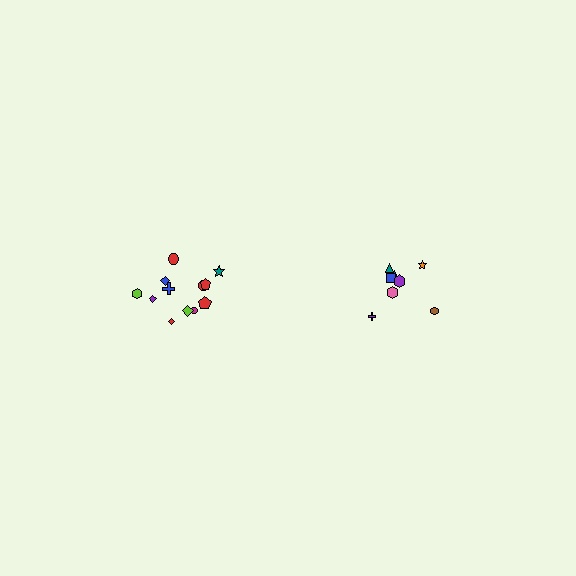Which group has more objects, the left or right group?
The left group.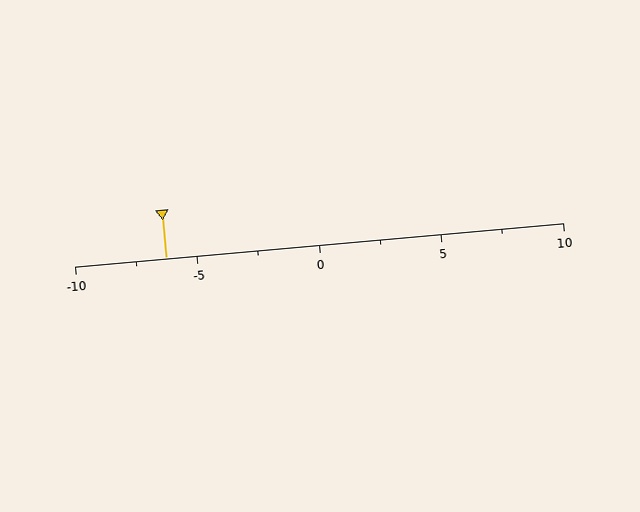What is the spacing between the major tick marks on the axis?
The major ticks are spaced 5 apart.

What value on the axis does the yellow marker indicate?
The marker indicates approximately -6.2.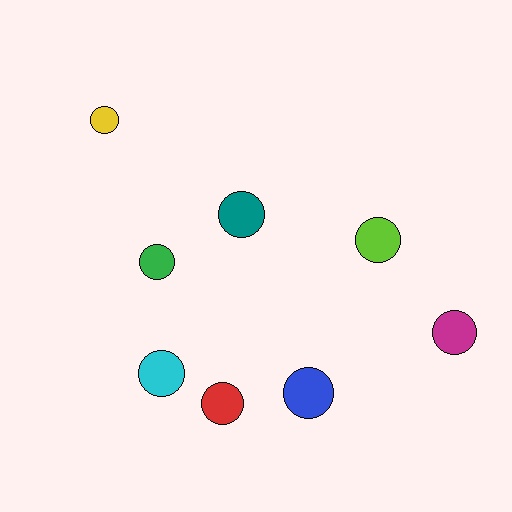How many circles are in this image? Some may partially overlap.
There are 8 circles.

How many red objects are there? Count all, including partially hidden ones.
There is 1 red object.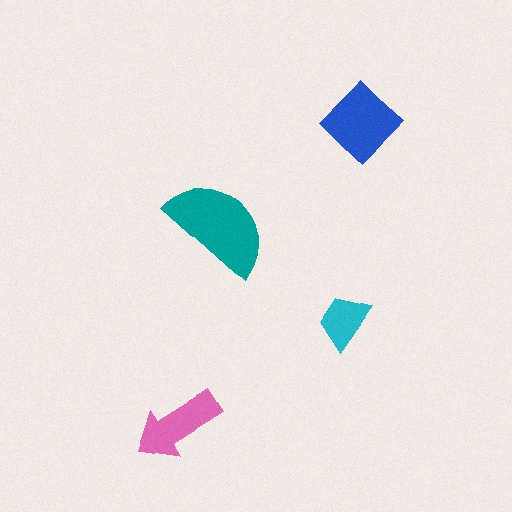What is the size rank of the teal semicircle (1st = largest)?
1st.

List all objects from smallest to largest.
The cyan trapezoid, the pink arrow, the blue diamond, the teal semicircle.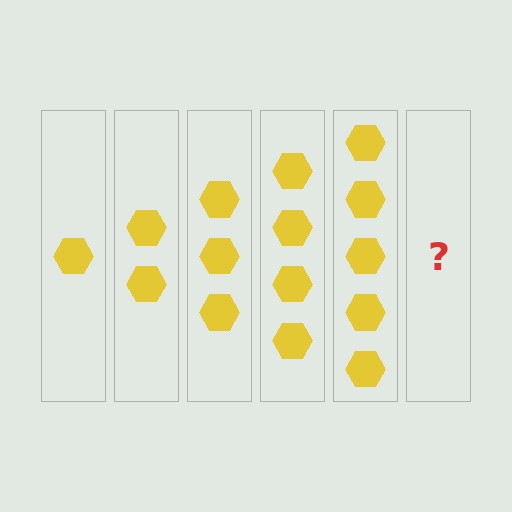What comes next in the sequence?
The next element should be 6 hexagons.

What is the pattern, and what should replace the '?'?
The pattern is that each step adds one more hexagon. The '?' should be 6 hexagons.